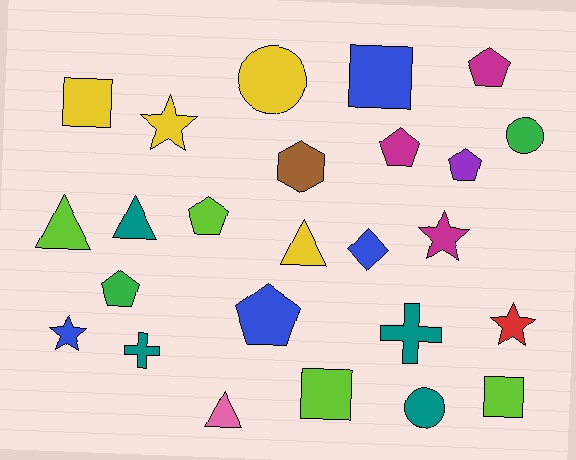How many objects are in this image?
There are 25 objects.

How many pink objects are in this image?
There is 1 pink object.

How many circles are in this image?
There are 3 circles.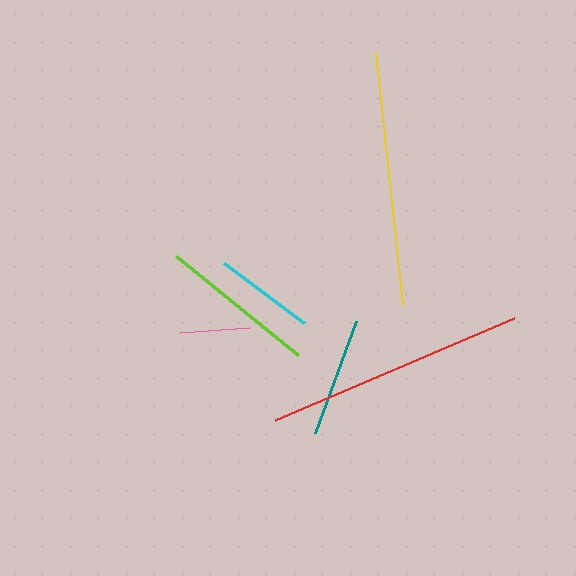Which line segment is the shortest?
The pink line is the shortest at approximately 69 pixels.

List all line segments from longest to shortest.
From longest to shortest: red, yellow, lime, teal, cyan, pink.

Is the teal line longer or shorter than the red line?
The red line is longer than the teal line.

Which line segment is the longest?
The red line is the longest at approximately 260 pixels.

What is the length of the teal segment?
The teal segment is approximately 118 pixels long.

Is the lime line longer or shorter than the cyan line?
The lime line is longer than the cyan line.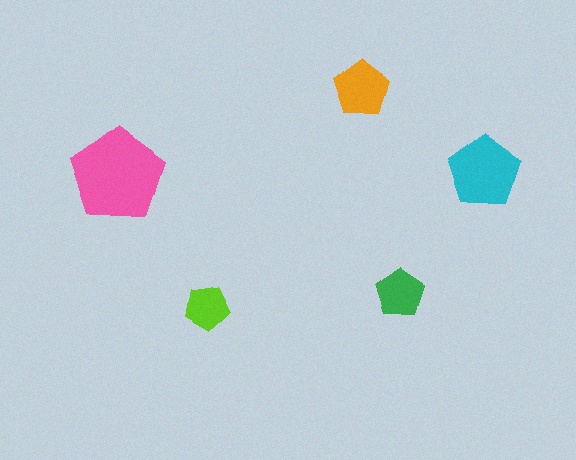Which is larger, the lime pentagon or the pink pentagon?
The pink one.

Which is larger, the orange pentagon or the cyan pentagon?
The cyan one.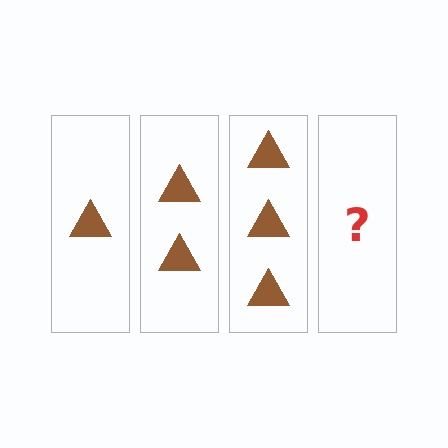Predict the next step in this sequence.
The next step is 4 triangles.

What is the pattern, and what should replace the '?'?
The pattern is that each step adds one more triangle. The '?' should be 4 triangles.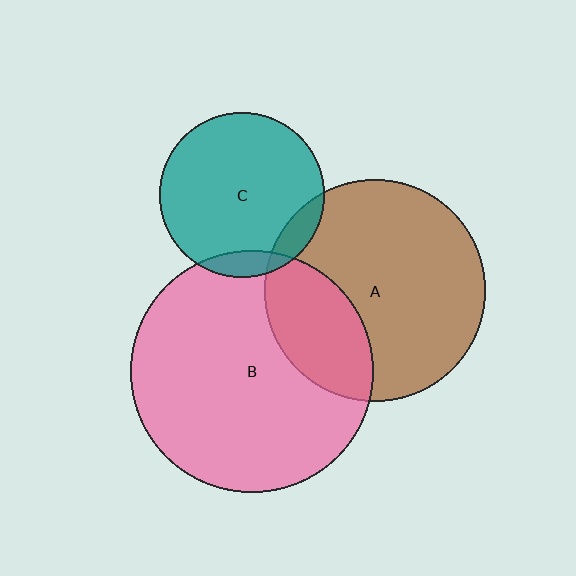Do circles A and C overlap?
Yes.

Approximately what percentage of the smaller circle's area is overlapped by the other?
Approximately 10%.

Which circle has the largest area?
Circle B (pink).